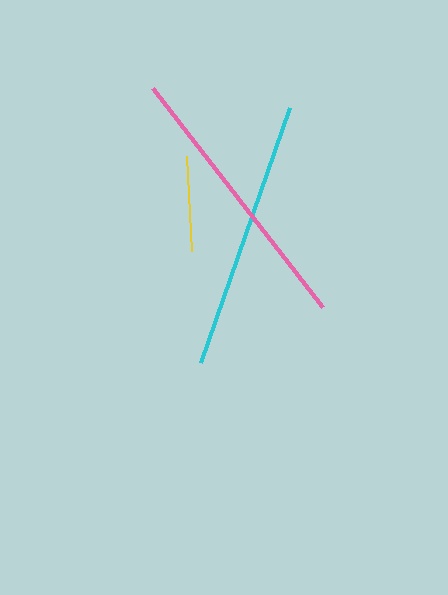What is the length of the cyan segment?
The cyan segment is approximately 270 pixels long.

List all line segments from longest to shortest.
From longest to shortest: pink, cyan, yellow.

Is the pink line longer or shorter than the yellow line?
The pink line is longer than the yellow line.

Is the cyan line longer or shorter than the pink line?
The pink line is longer than the cyan line.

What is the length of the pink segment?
The pink segment is approximately 278 pixels long.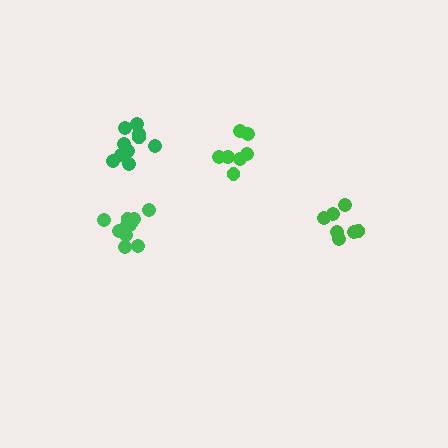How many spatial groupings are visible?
There are 4 spatial groupings.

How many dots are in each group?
Group 1: 10 dots, Group 2: 7 dots, Group 3: 12 dots, Group 4: 7 dots (36 total).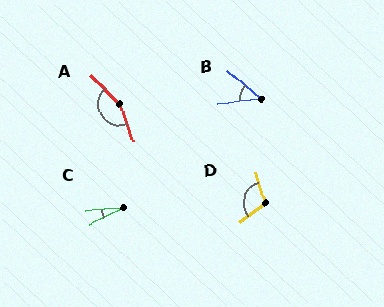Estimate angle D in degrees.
Approximately 112 degrees.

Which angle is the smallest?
C, at approximately 23 degrees.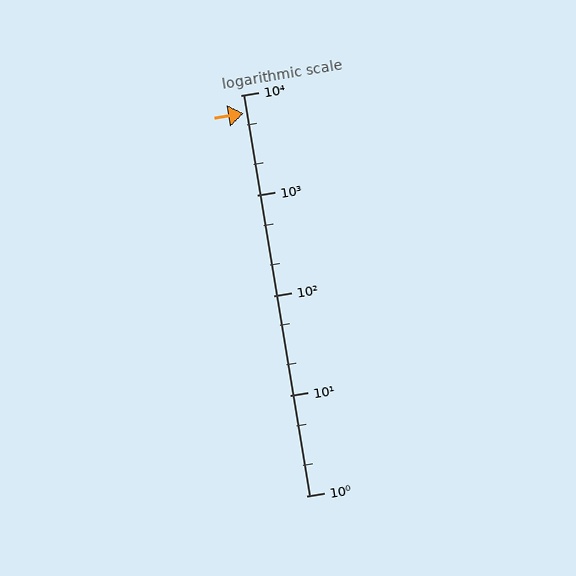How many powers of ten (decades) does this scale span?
The scale spans 4 decades, from 1 to 10000.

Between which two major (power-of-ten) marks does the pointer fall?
The pointer is between 1000 and 10000.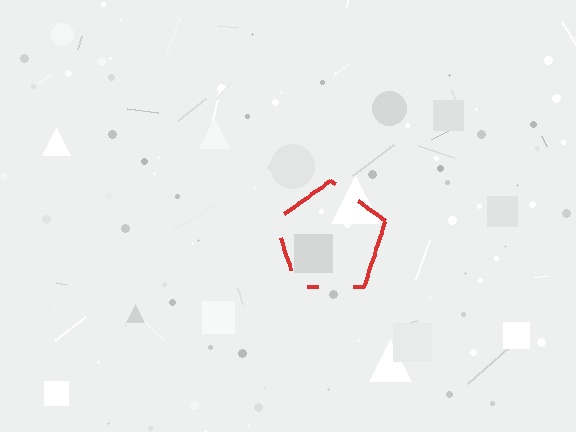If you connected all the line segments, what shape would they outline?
They would outline a pentagon.